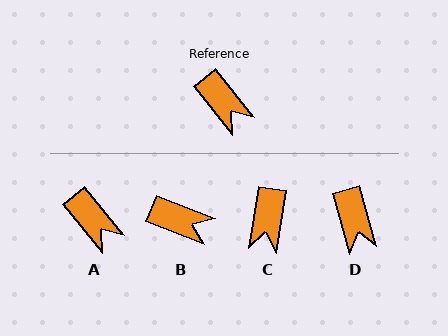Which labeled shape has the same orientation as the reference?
A.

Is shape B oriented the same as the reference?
No, it is off by about 30 degrees.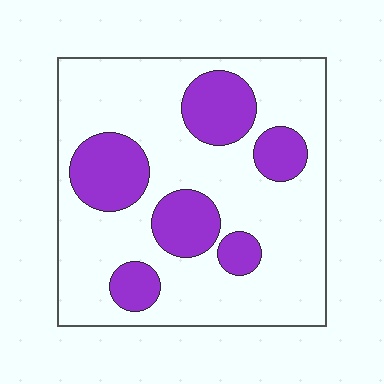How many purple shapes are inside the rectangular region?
6.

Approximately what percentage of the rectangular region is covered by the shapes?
Approximately 25%.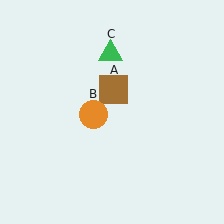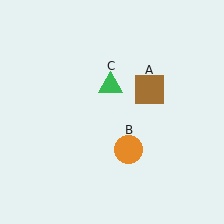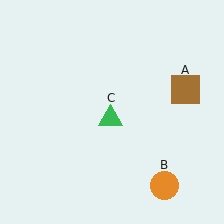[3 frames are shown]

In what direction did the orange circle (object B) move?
The orange circle (object B) moved down and to the right.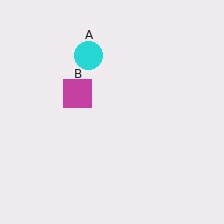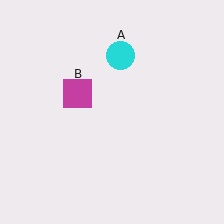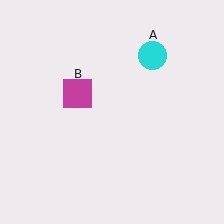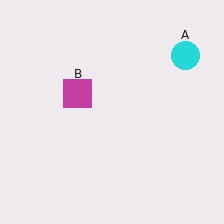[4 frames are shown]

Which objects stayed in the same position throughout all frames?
Magenta square (object B) remained stationary.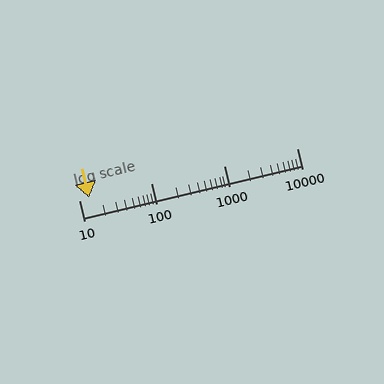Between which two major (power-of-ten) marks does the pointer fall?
The pointer is between 10 and 100.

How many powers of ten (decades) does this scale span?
The scale spans 3 decades, from 10 to 10000.